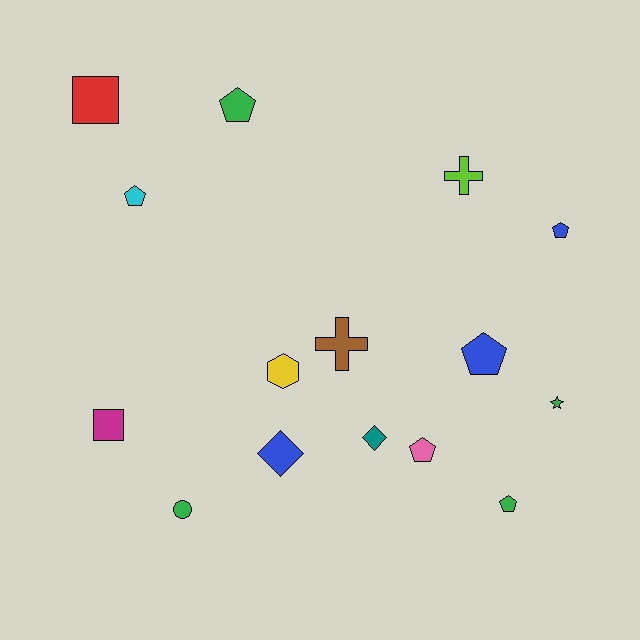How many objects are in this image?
There are 15 objects.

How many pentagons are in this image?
There are 6 pentagons.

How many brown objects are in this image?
There is 1 brown object.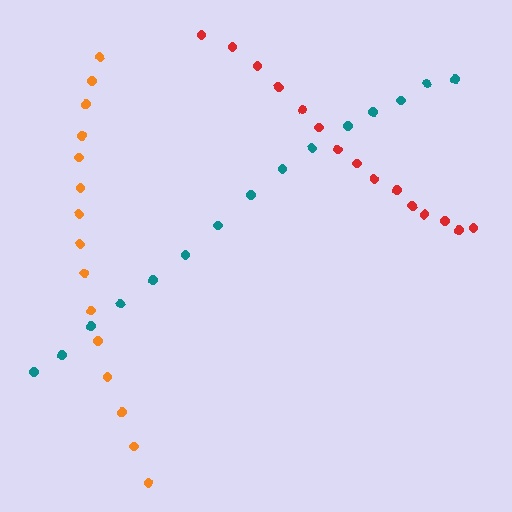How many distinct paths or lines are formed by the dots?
There are 3 distinct paths.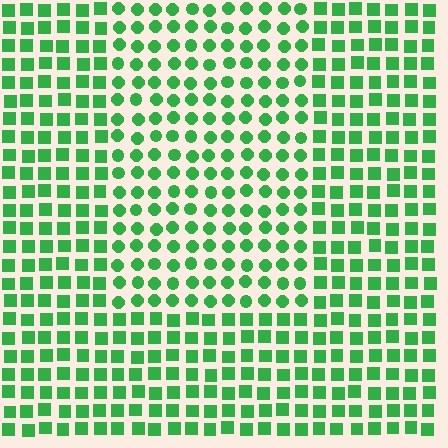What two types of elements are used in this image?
The image uses circles inside the rectangle region and squares outside it.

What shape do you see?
I see a rectangle.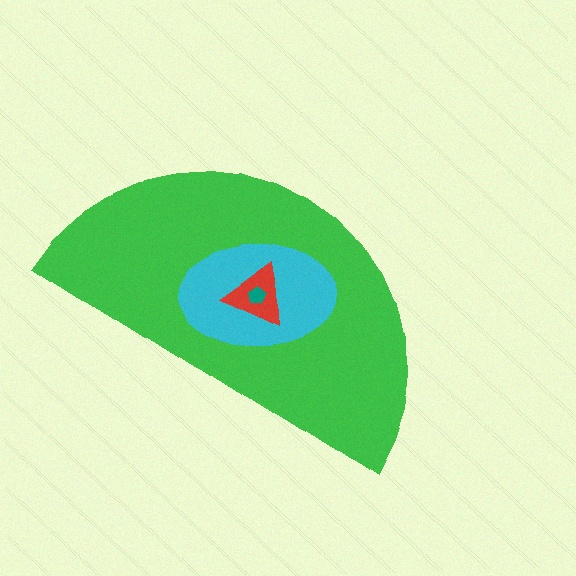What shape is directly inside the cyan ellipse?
The red triangle.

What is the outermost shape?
The green semicircle.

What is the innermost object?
The teal pentagon.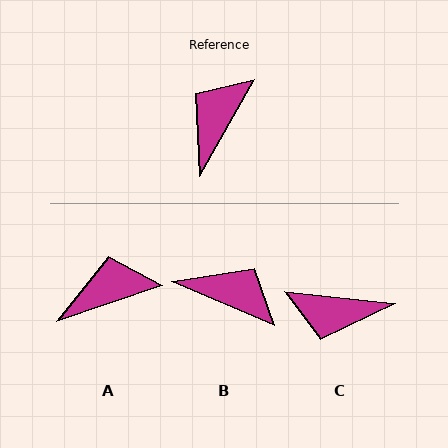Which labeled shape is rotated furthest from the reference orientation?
C, about 113 degrees away.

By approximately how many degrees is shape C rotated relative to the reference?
Approximately 113 degrees counter-clockwise.